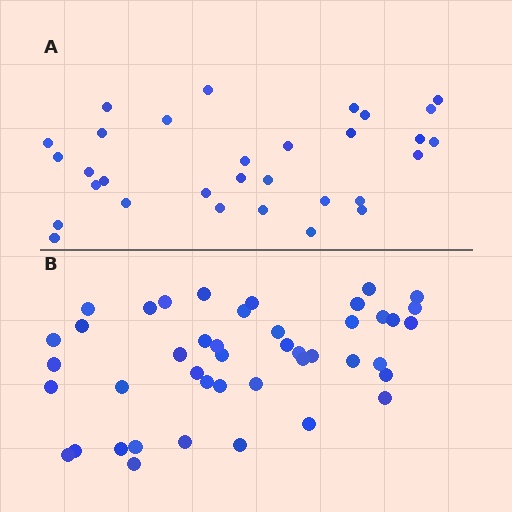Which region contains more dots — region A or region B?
Region B (the bottom region) has more dots.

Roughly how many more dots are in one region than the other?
Region B has approximately 15 more dots than region A.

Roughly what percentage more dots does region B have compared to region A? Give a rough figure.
About 40% more.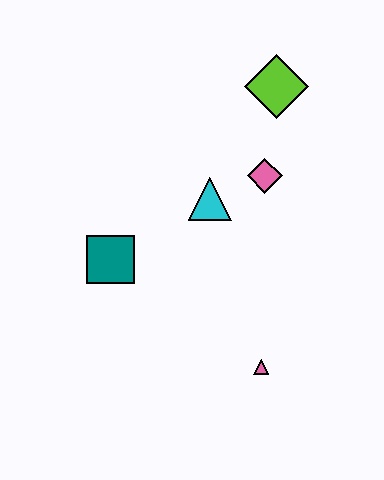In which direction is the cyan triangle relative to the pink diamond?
The cyan triangle is to the left of the pink diamond.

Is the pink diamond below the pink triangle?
No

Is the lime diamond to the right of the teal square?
Yes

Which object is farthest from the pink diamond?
The pink triangle is farthest from the pink diamond.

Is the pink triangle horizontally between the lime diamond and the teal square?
Yes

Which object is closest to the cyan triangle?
The pink diamond is closest to the cyan triangle.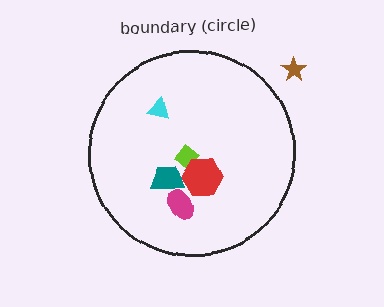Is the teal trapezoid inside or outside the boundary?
Inside.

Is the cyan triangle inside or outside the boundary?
Inside.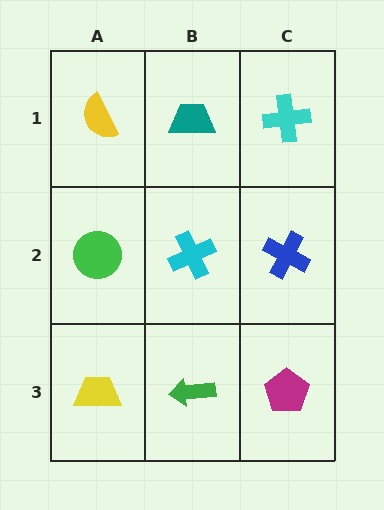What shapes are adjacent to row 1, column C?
A blue cross (row 2, column C), a teal trapezoid (row 1, column B).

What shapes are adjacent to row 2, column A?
A yellow semicircle (row 1, column A), a yellow trapezoid (row 3, column A), a cyan cross (row 2, column B).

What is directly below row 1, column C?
A blue cross.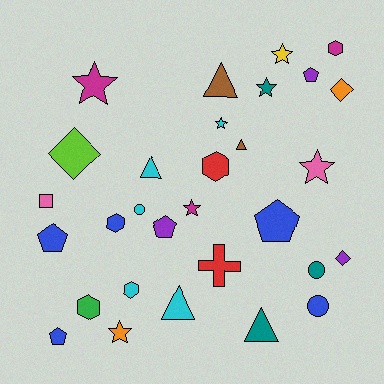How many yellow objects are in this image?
There is 1 yellow object.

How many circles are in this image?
There are 3 circles.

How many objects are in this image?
There are 30 objects.